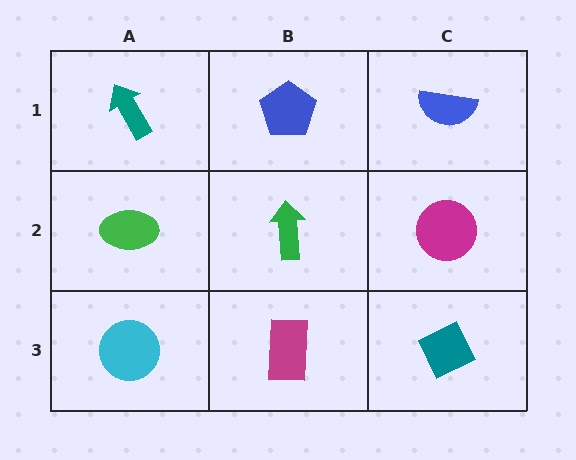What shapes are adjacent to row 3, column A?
A green ellipse (row 2, column A), a magenta rectangle (row 3, column B).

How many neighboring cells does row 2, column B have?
4.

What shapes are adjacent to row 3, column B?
A green arrow (row 2, column B), a cyan circle (row 3, column A), a teal diamond (row 3, column C).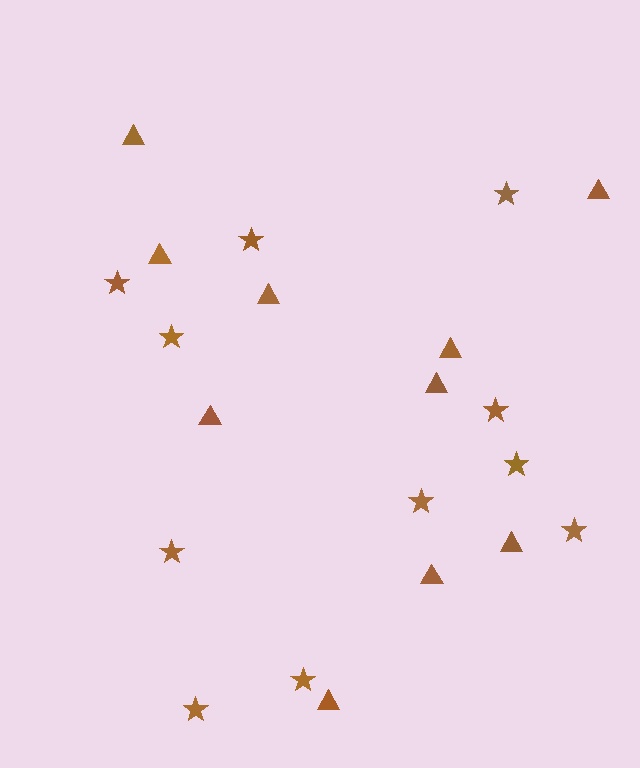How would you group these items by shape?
There are 2 groups: one group of triangles (10) and one group of stars (11).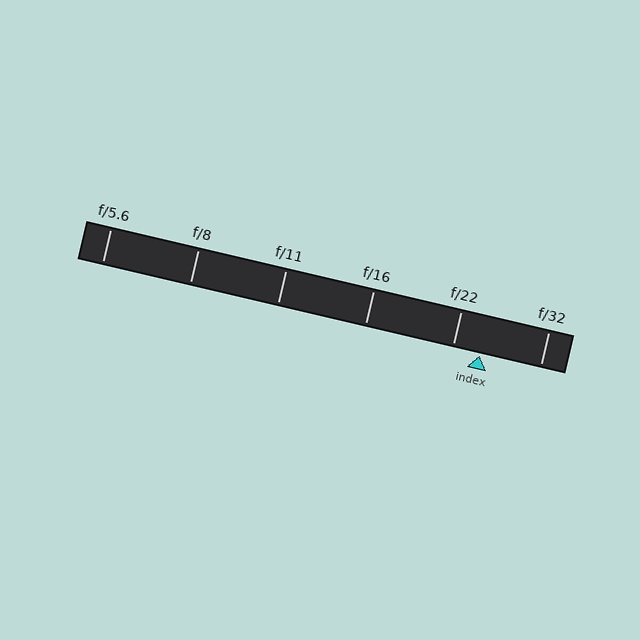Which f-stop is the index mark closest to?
The index mark is closest to f/22.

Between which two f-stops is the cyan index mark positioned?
The index mark is between f/22 and f/32.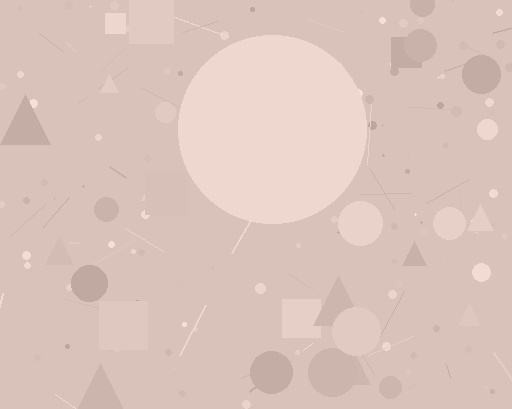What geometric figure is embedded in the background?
A circle is embedded in the background.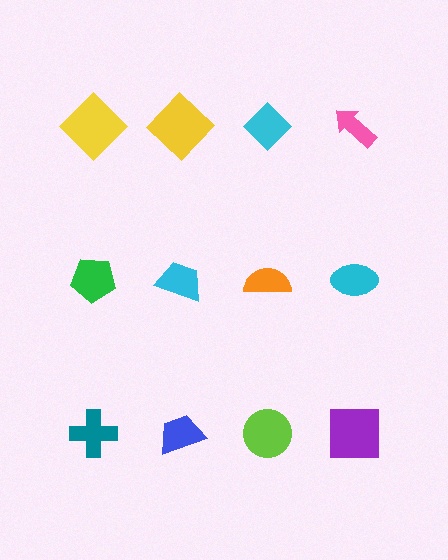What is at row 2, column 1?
A green pentagon.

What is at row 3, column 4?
A purple square.